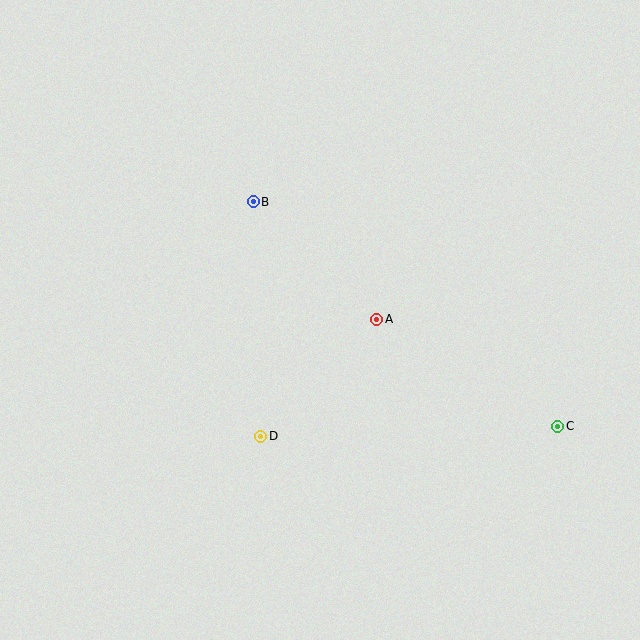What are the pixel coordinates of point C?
Point C is at (558, 426).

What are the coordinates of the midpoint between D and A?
The midpoint between D and A is at (319, 378).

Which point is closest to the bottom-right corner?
Point C is closest to the bottom-right corner.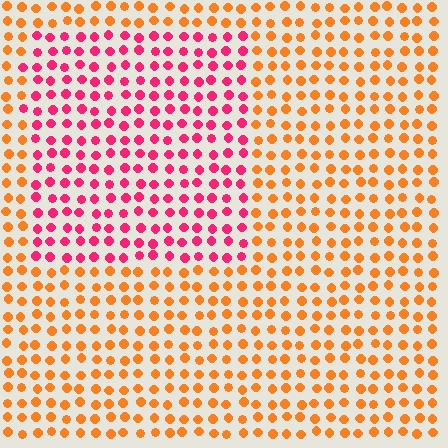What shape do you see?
I see a rectangle.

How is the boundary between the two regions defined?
The boundary is defined purely by a slight shift in hue (about 50 degrees). Spacing, size, and orientation are identical on both sides.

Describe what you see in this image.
The image is filled with small orange elements in a uniform arrangement. A rectangle-shaped region is visible where the elements are tinted to a slightly different hue, forming a subtle color boundary.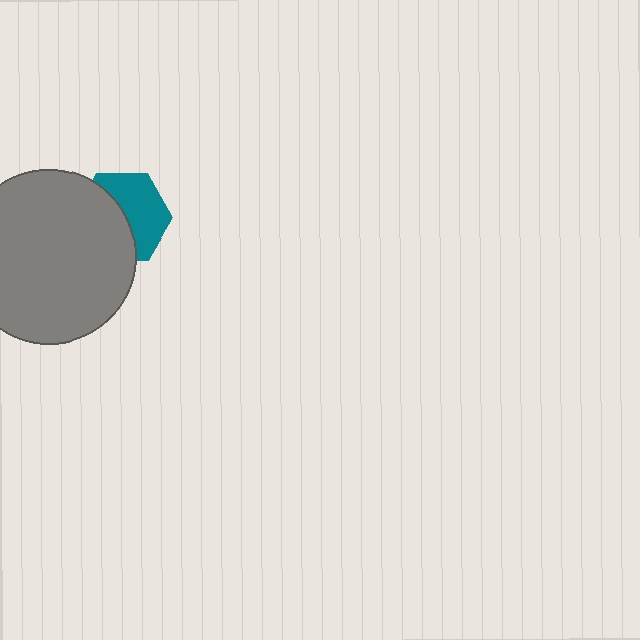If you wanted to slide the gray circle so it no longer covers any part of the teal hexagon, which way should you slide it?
Slide it left — that is the most direct way to separate the two shapes.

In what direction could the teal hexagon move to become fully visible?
The teal hexagon could move right. That would shift it out from behind the gray circle entirely.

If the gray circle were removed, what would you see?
You would see the complete teal hexagon.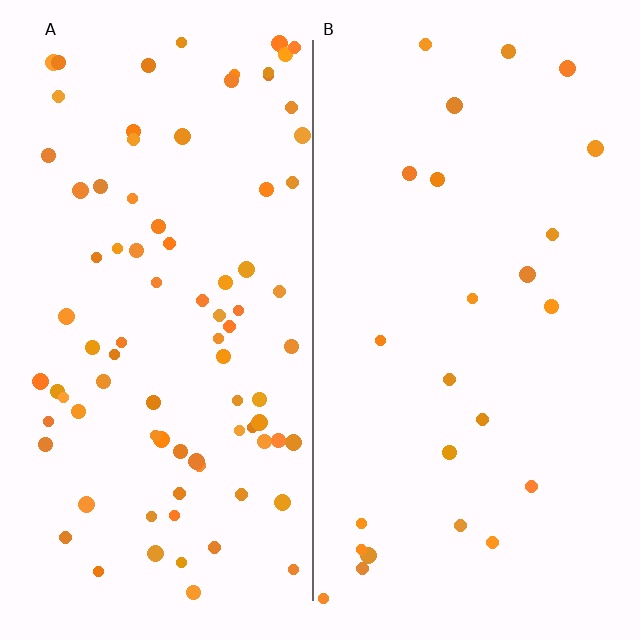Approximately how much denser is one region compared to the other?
Approximately 3.5× — region A over region B.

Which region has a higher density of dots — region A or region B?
A (the left).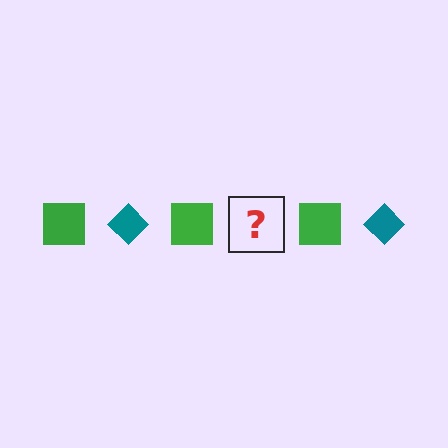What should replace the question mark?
The question mark should be replaced with a teal diamond.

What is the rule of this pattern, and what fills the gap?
The rule is that the pattern alternates between green square and teal diamond. The gap should be filled with a teal diamond.